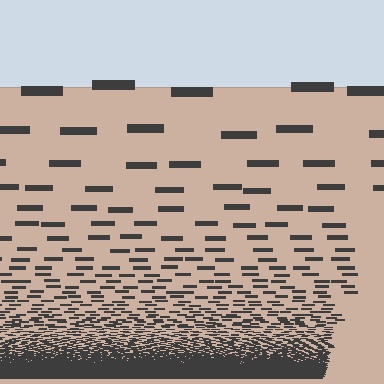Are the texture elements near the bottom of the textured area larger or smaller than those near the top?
Smaller. The gradient is inverted — elements near the bottom are smaller and denser.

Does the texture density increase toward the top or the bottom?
Density increases toward the bottom.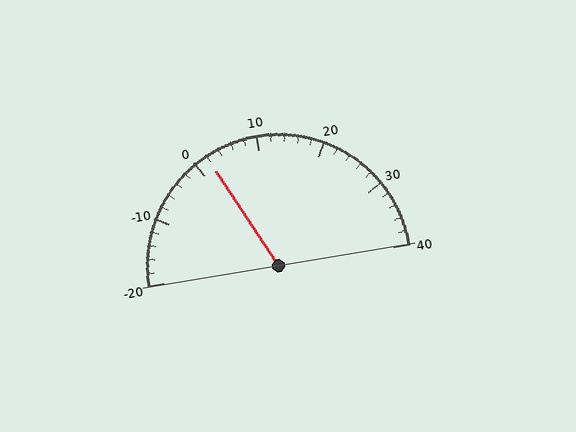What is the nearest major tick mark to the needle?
The nearest major tick mark is 0.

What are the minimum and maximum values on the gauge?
The gauge ranges from -20 to 40.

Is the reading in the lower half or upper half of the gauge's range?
The reading is in the lower half of the range (-20 to 40).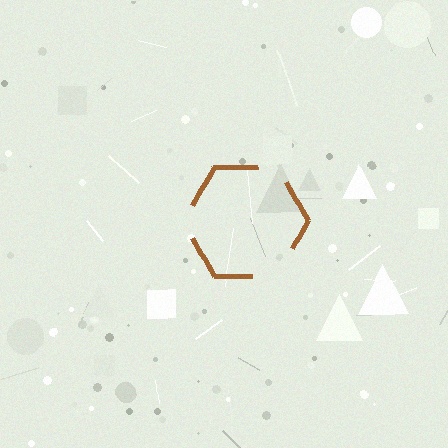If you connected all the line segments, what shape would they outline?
They would outline a hexagon.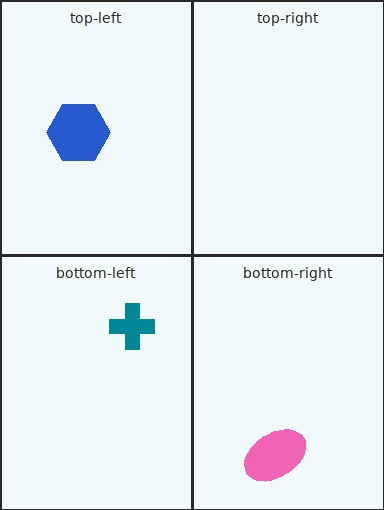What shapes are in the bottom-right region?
The pink ellipse.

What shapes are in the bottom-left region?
The teal cross.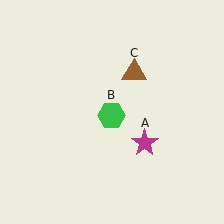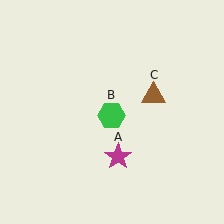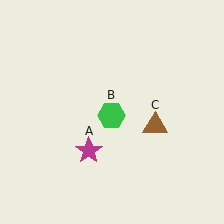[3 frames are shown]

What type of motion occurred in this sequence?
The magenta star (object A), brown triangle (object C) rotated clockwise around the center of the scene.